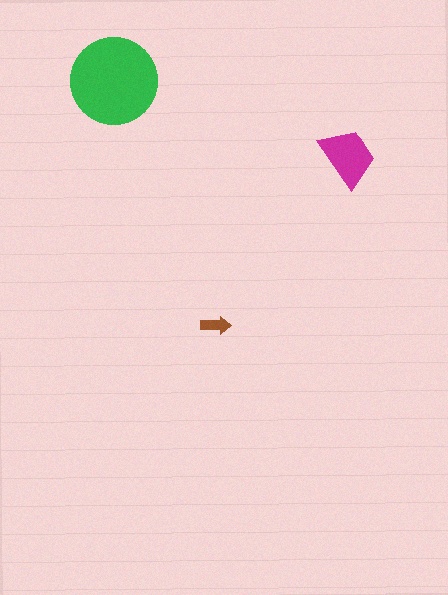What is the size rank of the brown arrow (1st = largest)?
3rd.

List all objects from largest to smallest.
The green circle, the magenta trapezoid, the brown arrow.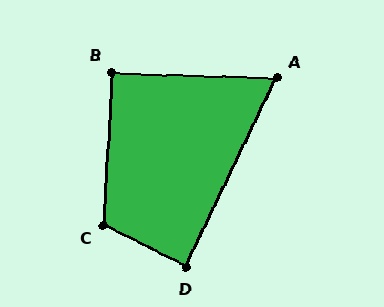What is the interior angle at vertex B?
Approximately 91 degrees (approximately right).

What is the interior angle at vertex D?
Approximately 89 degrees (approximately right).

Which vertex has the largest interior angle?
C, at approximately 114 degrees.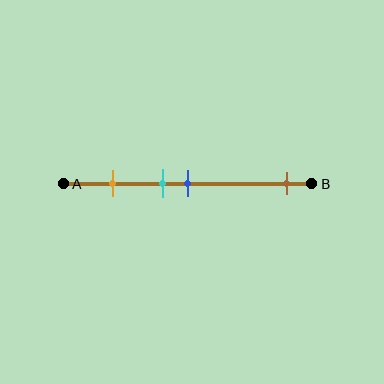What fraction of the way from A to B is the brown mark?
The brown mark is approximately 90% (0.9) of the way from A to B.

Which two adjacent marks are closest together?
The cyan and blue marks are the closest adjacent pair.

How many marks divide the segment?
There are 4 marks dividing the segment.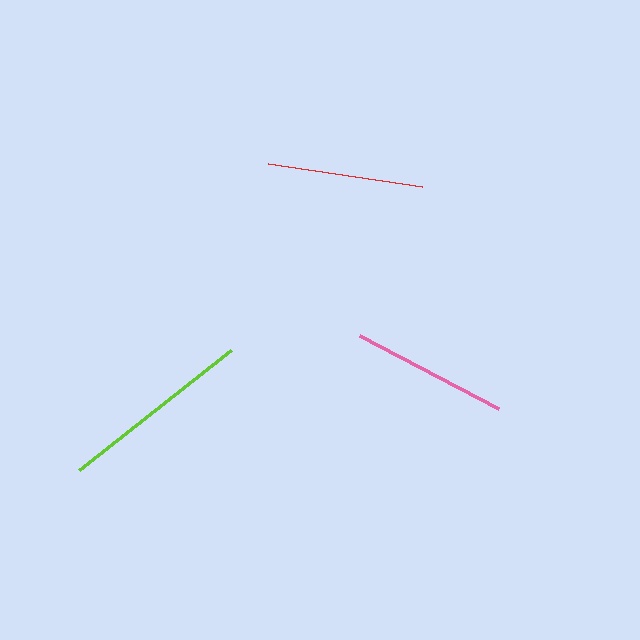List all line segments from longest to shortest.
From longest to shortest: lime, pink, red.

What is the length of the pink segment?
The pink segment is approximately 157 pixels long.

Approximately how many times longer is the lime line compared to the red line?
The lime line is approximately 1.2 times the length of the red line.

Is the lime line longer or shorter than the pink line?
The lime line is longer than the pink line.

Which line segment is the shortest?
The red line is the shortest at approximately 156 pixels.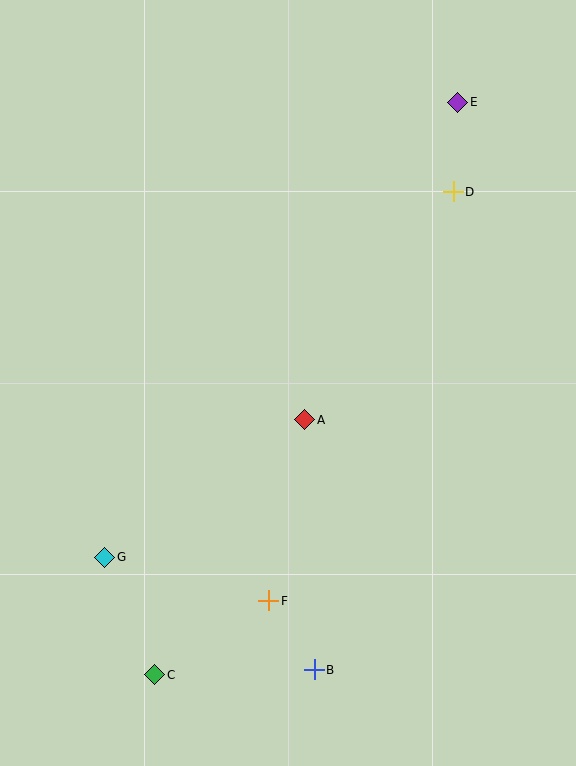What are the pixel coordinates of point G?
Point G is at (105, 557).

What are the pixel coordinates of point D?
Point D is at (453, 192).